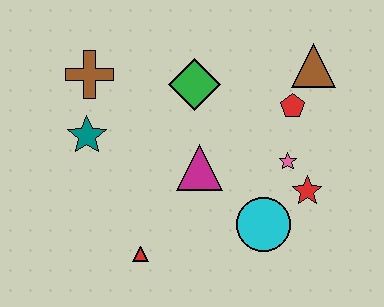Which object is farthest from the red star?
The brown cross is farthest from the red star.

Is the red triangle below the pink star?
Yes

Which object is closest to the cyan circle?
The red star is closest to the cyan circle.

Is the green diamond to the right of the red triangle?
Yes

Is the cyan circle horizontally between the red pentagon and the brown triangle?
No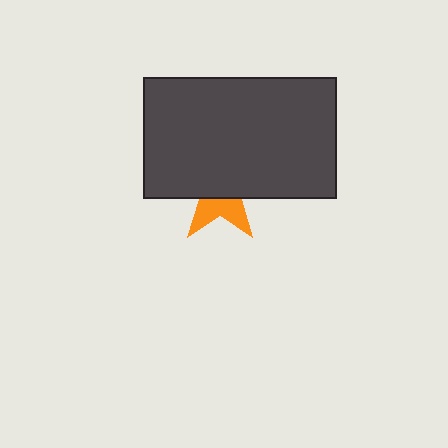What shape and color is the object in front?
The object in front is a dark gray rectangle.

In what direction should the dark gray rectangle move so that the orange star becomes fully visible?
The dark gray rectangle should move up. That is the shortest direction to clear the overlap and leave the orange star fully visible.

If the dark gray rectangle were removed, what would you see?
You would see the complete orange star.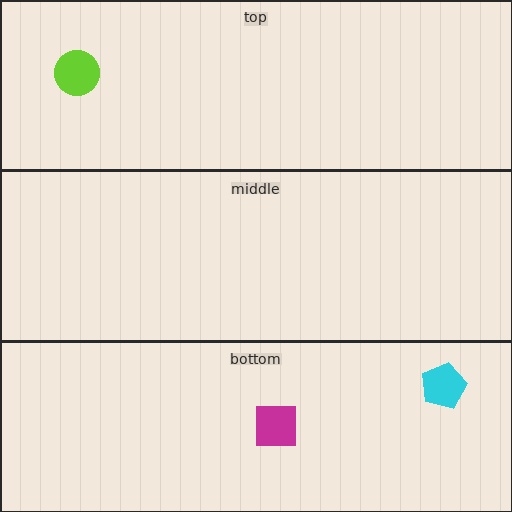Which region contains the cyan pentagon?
The bottom region.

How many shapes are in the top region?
1.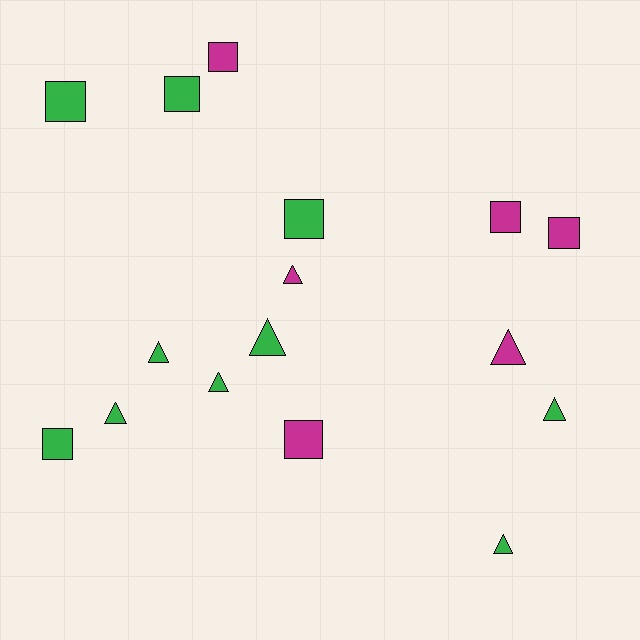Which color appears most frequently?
Green, with 10 objects.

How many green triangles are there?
There are 6 green triangles.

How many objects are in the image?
There are 16 objects.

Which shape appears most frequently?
Square, with 8 objects.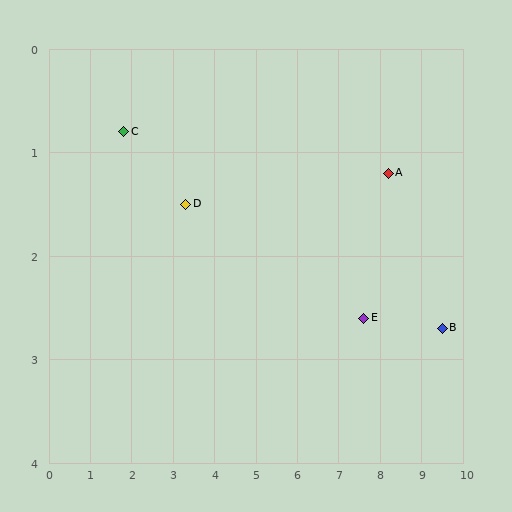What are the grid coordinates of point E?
Point E is at approximately (7.6, 2.6).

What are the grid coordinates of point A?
Point A is at approximately (8.2, 1.2).